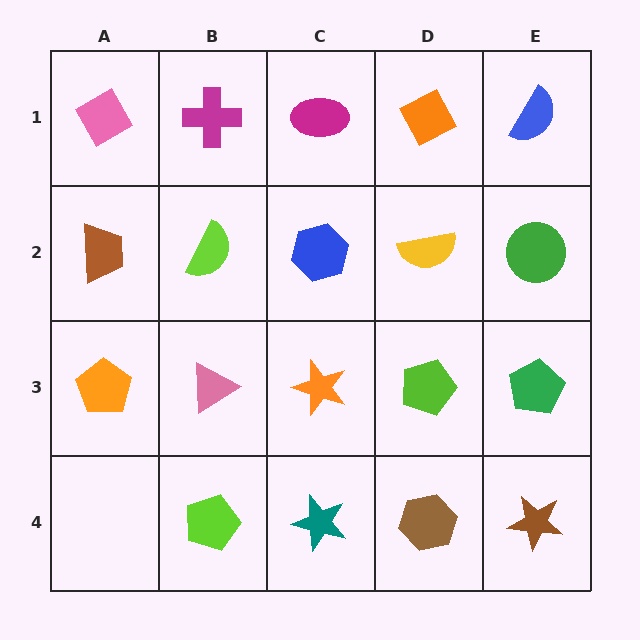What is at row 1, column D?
An orange diamond.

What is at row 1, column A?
A pink diamond.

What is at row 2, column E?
A green circle.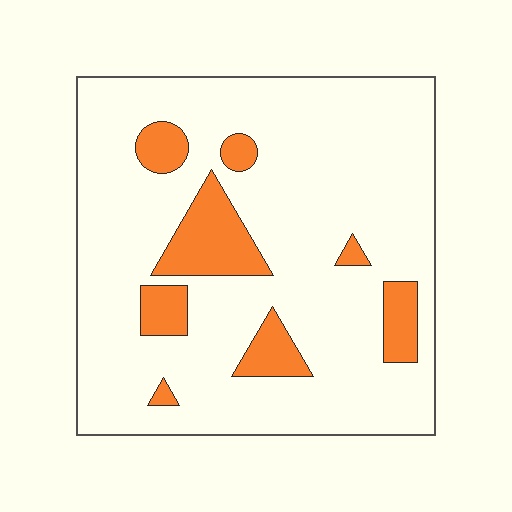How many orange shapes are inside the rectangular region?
8.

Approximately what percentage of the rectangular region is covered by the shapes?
Approximately 15%.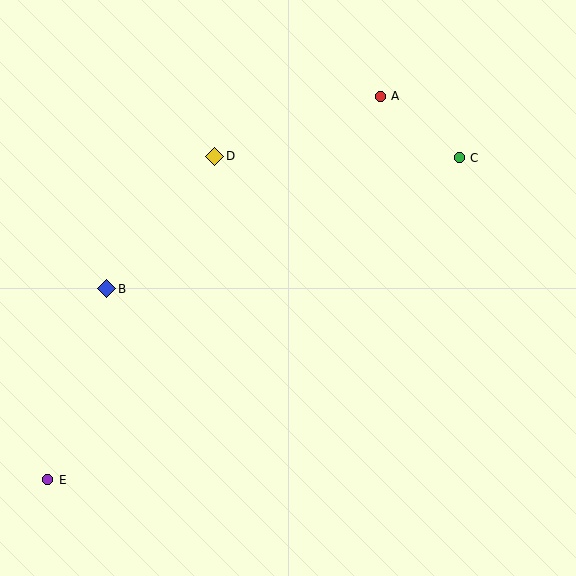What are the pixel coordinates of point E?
Point E is at (48, 480).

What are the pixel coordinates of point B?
Point B is at (107, 289).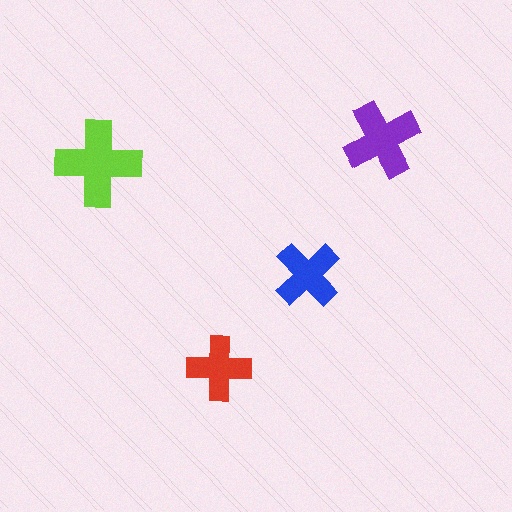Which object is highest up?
The purple cross is topmost.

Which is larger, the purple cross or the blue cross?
The purple one.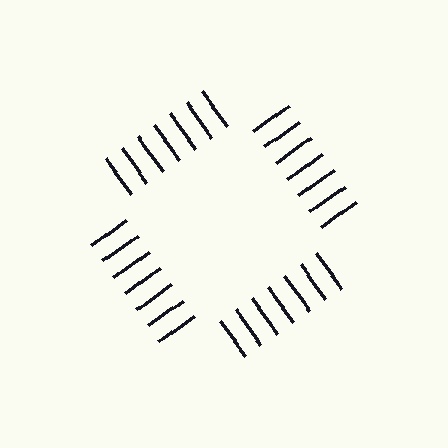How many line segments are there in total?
28 — 7 along each of the 4 edges.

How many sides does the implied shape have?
4 sides — the line-ends trace a square.